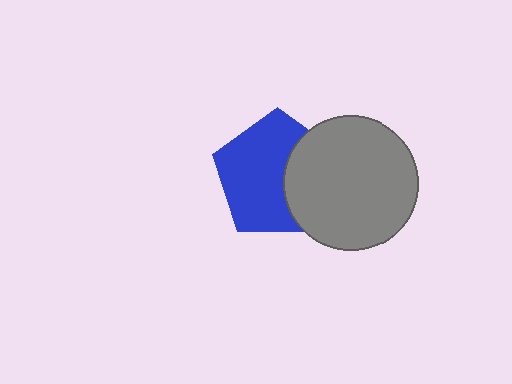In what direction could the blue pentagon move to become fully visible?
The blue pentagon could move left. That would shift it out from behind the gray circle entirely.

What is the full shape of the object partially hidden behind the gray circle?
The partially hidden object is a blue pentagon.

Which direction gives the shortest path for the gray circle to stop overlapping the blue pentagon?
Moving right gives the shortest separation.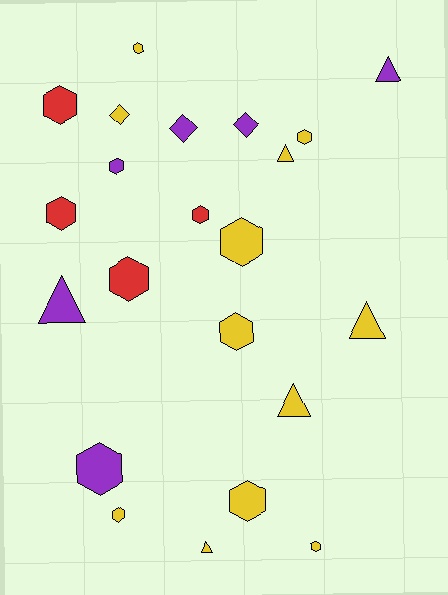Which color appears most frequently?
Yellow, with 12 objects.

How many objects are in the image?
There are 22 objects.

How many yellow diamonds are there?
There is 1 yellow diamond.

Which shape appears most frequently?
Hexagon, with 13 objects.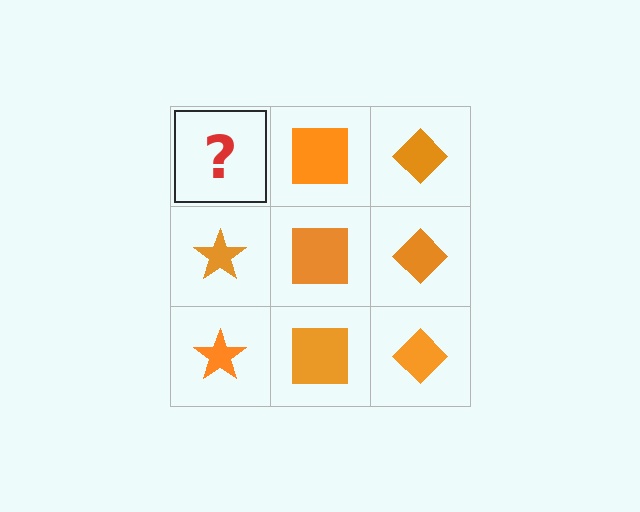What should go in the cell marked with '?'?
The missing cell should contain an orange star.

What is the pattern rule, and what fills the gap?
The rule is that each column has a consistent shape. The gap should be filled with an orange star.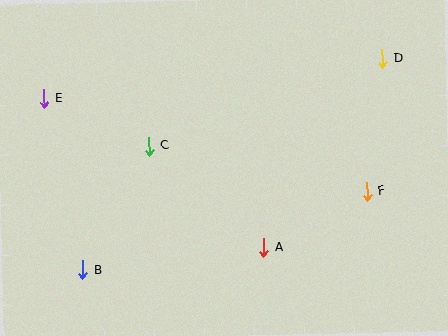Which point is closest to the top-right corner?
Point D is closest to the top-right corner.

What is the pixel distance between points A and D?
The distance between A and D is 223 pixels.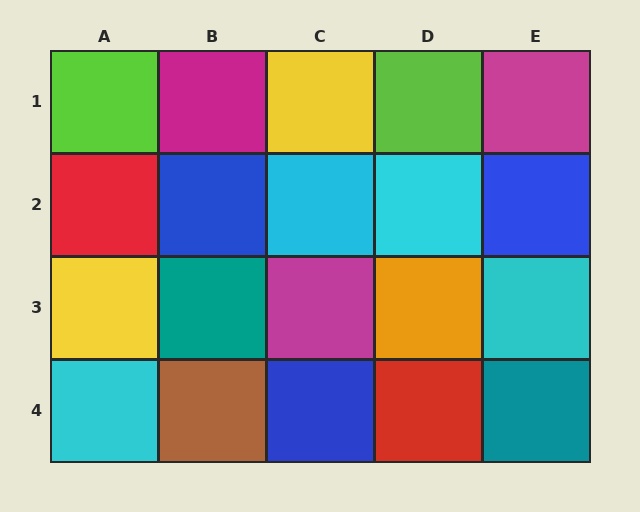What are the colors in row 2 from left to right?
Red, blue, cyan, cyan, blue.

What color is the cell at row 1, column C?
Yellow.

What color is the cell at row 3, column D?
Orange.